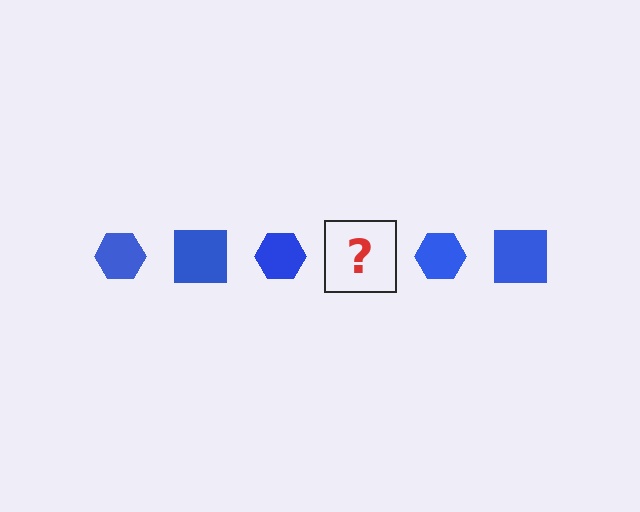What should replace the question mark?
The question mark should be replaced with a blue square.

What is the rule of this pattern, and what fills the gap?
The rule is that the pattern cycles through hexagon, square shapes in blue. The gap should be filled with a blue square.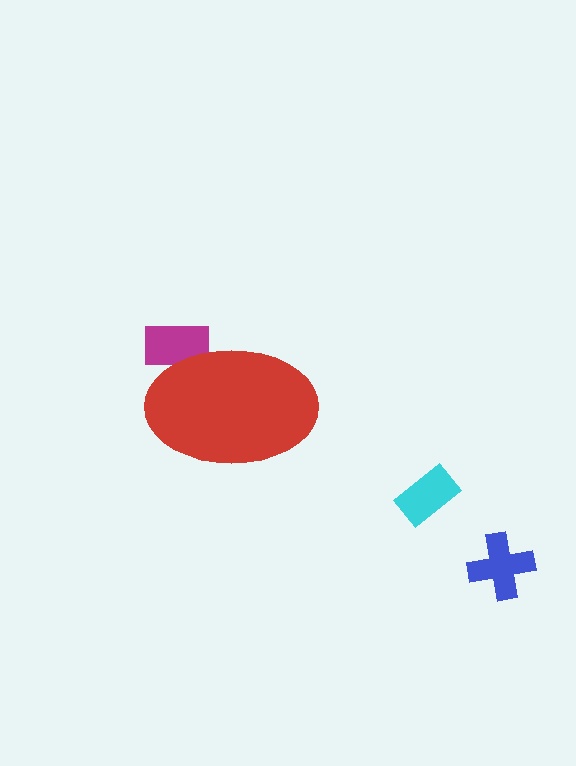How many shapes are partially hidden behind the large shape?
1 shape is partially hidden.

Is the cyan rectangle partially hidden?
No, the cyan rectangle is fully visible.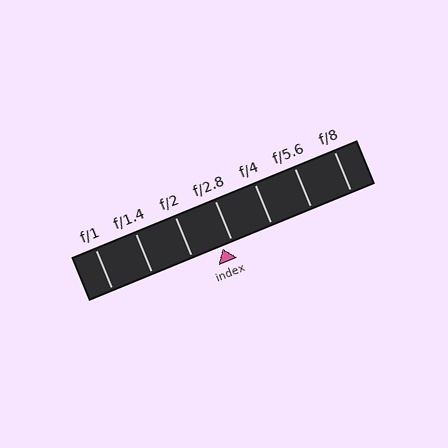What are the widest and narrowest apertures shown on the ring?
The widest aperture shown is f/1 and the narrowest is f/8.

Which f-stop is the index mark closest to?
The index mark is closest to f/2.8.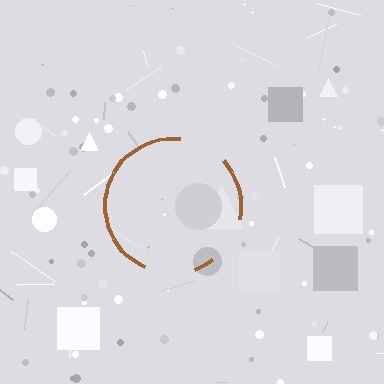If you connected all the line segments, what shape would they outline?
They would outline a circle.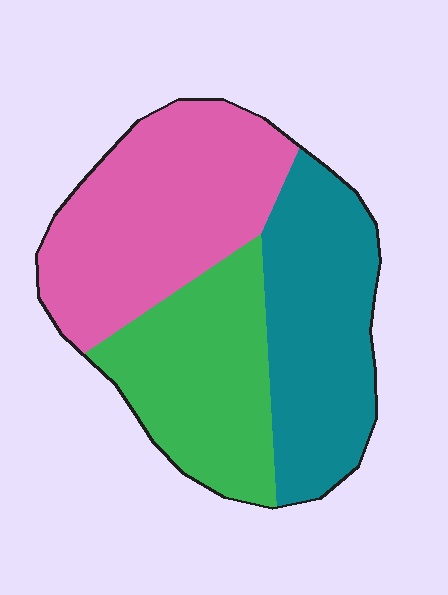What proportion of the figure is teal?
Teal takes up about one third (1/3) of the figure.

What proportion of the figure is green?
Green covers around 30% of the figure.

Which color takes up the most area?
Pink, at roughly 40%.